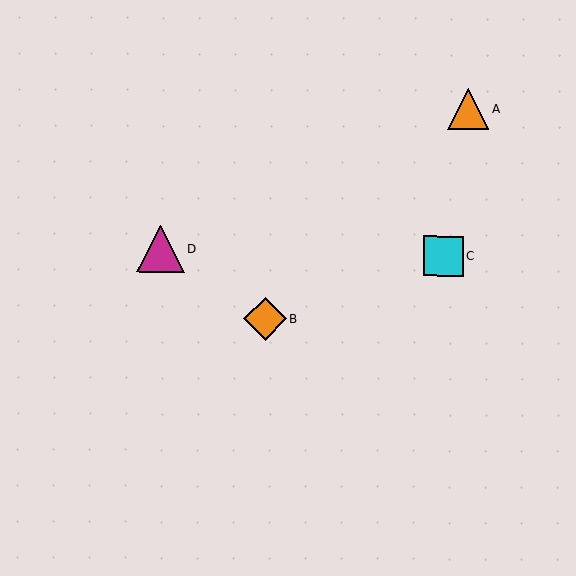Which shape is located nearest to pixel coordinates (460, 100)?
The orange triangle (labeled A) at (468, 109) is nearest to that location.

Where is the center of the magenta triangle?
The center of the magenta triangle is at (161, 249).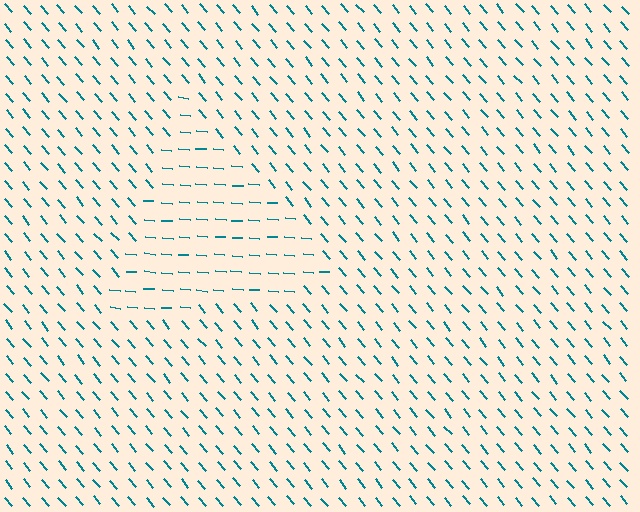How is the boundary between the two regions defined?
The boundary is defined purely by a change in line orientation (approximately 45 degrees difference). All lines are the same color and thickness.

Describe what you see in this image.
The image is filled with small teal line segments. A triangle region in the image has lines oriented differently from the surrounding lines, creating a visible texture boundary.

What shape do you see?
I see a triangle.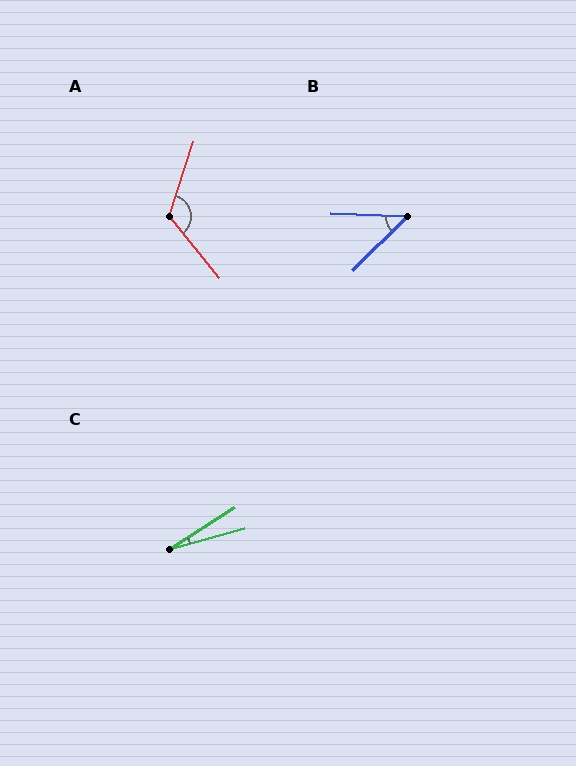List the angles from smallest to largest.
C (17°), B (47°), A (123°).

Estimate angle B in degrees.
Approximately 47 degrees.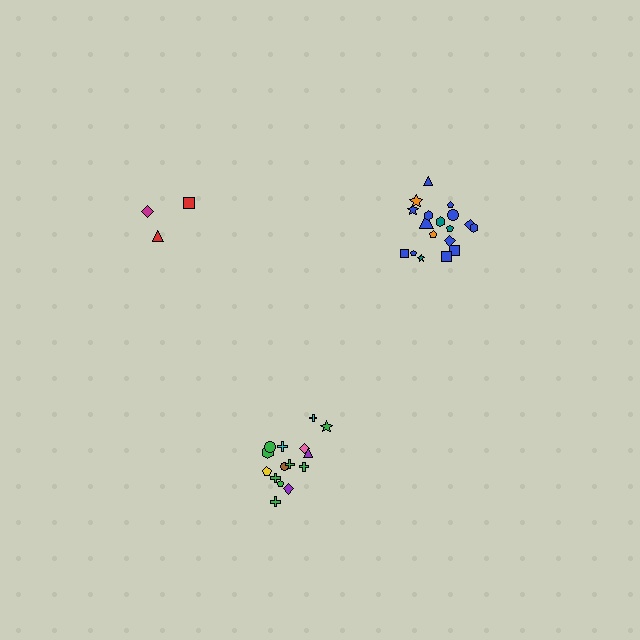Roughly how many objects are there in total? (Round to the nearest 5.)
Roughly 35 objects in total.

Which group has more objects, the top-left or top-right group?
The top-right group.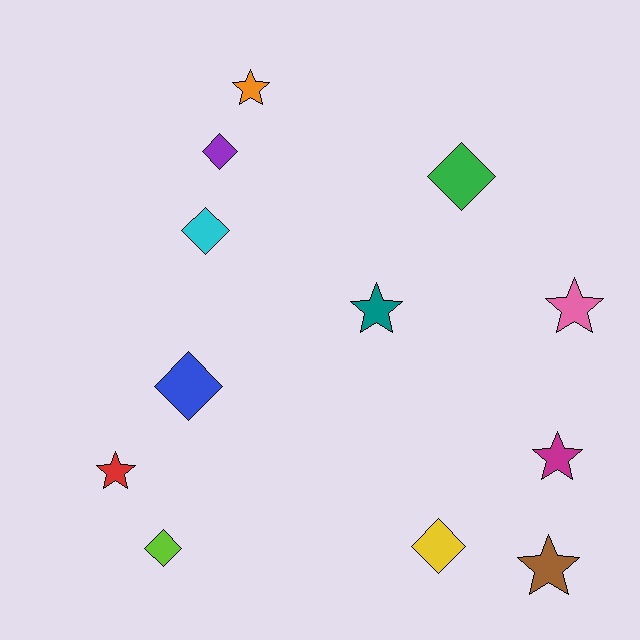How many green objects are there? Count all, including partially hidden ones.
There is 1 green object.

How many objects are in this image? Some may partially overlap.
There are 12 objects.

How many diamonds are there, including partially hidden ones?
There are 6 diamonds.